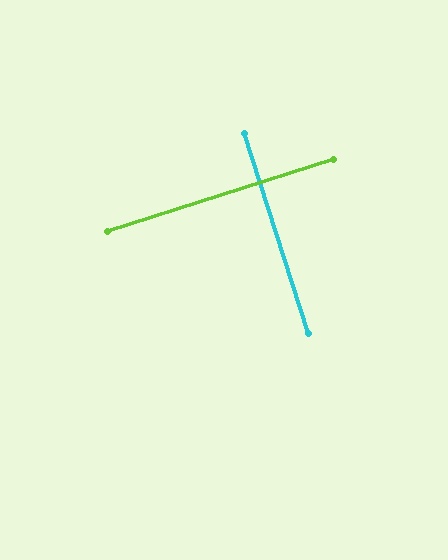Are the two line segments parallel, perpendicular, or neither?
Perpendicular — they meet at approximately 90°.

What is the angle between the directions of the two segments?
Approximately 90 degrees.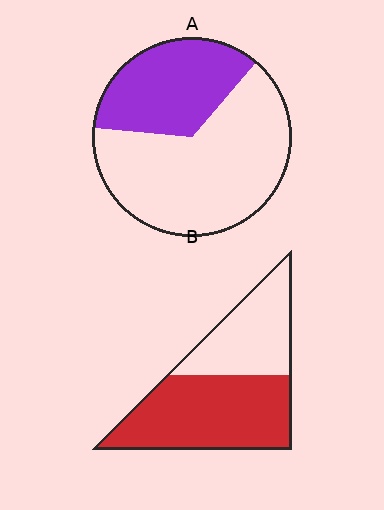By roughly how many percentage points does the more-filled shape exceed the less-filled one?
By roughly 25 percentage points (B over A).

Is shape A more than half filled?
No.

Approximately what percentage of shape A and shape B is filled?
A is approximately 35% and B is approximately 60%.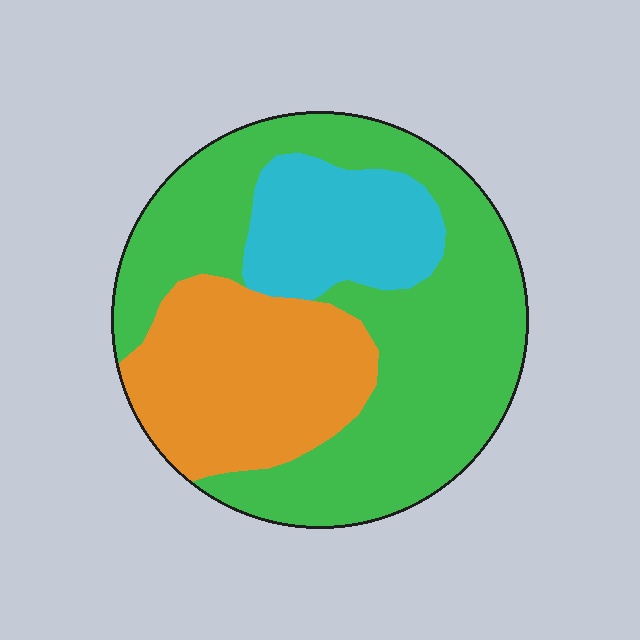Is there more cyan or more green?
Green.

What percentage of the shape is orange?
Orange takes up about one quarter (1/4) of the shape.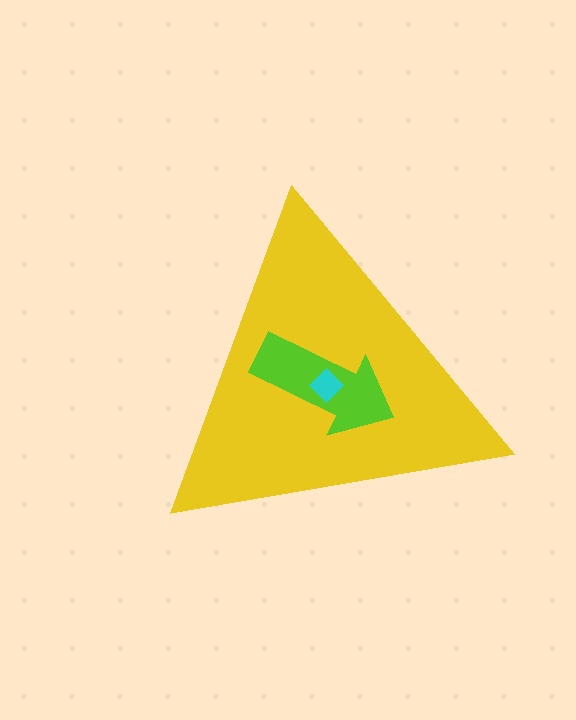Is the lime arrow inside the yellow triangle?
Yes.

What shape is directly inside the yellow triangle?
The lime arrow.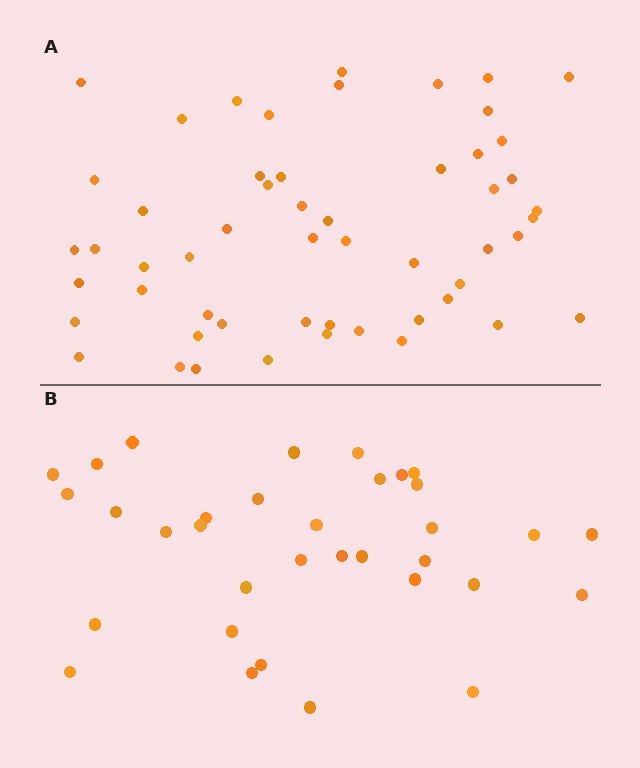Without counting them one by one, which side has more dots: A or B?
Region A (the top region) has more dots.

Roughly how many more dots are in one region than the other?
Region A has approximately 20 more dots than region B.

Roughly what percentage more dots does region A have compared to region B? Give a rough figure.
About 60% more.